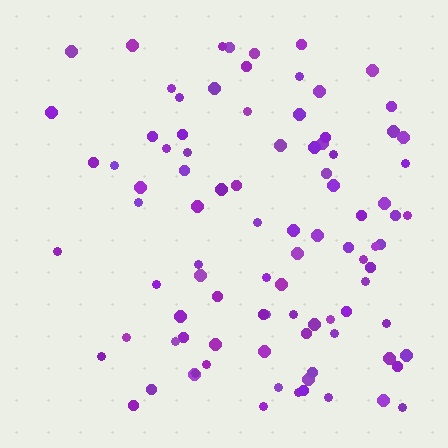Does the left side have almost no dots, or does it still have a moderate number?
Still a moderate number, just noticeably fewer than the right.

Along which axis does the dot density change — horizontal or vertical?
Horizontal.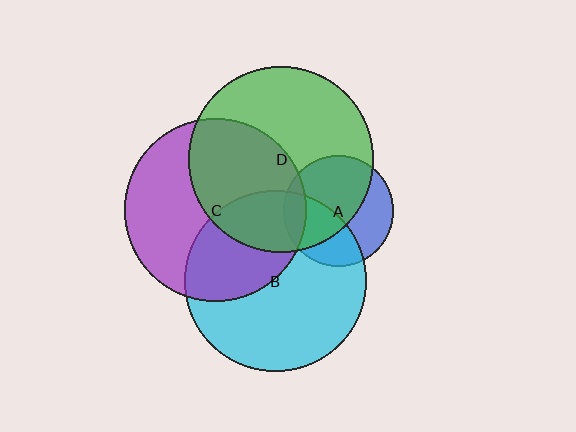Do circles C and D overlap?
Yes.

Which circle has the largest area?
Circle D (green).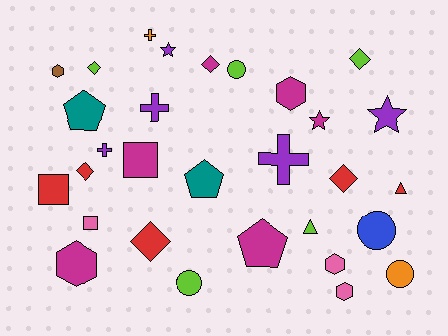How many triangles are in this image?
There are 2 triangles.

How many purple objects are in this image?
There are 5 purple objects.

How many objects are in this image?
There are 30 objects.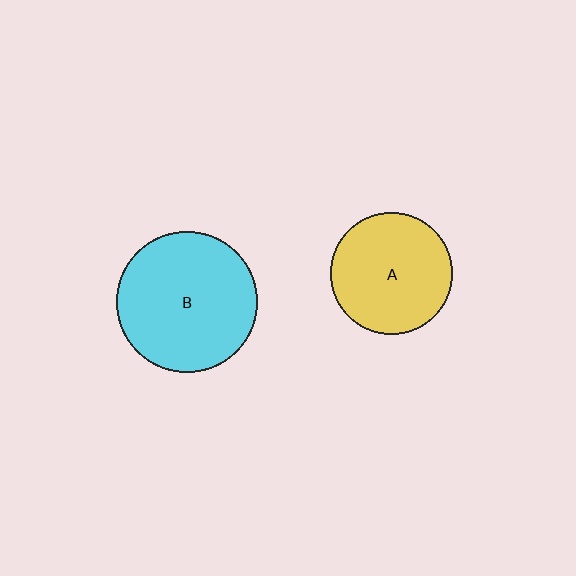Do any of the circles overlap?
No, none of the circles overlap.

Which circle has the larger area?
Circle B (cyan).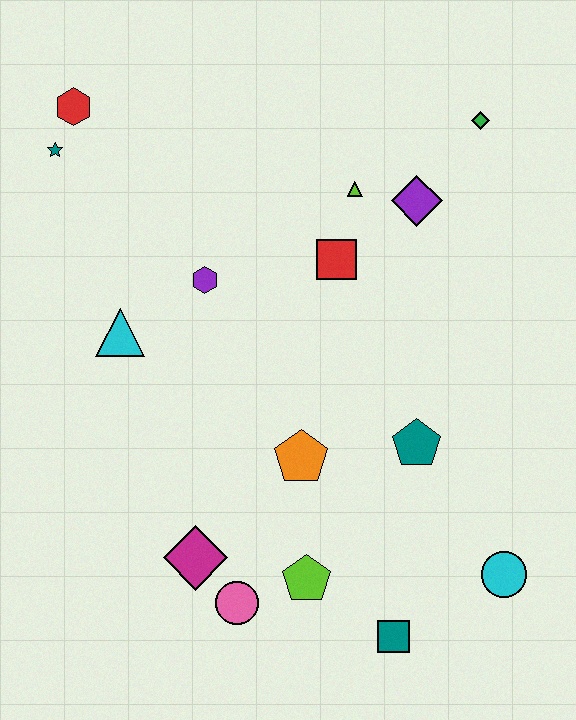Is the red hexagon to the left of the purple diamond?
Yes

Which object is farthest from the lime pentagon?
The red hexagon is farthest from the lime pentagon.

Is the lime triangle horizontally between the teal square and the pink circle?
Yes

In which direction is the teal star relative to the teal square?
The teal star is above the teal square.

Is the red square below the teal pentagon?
No